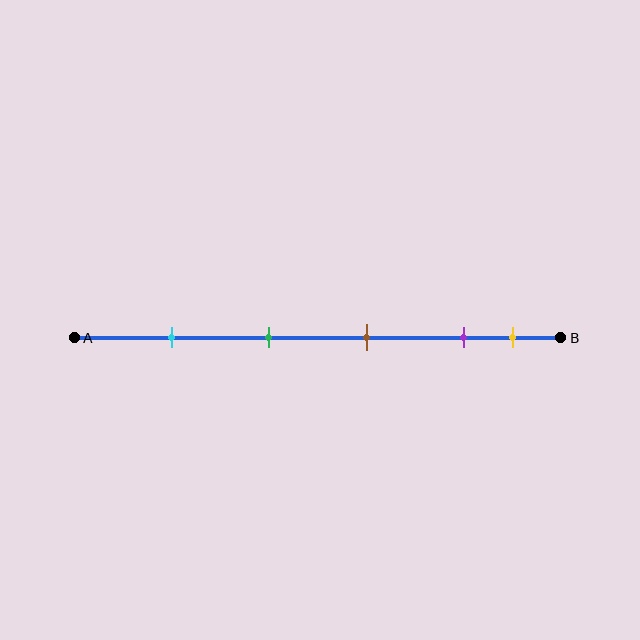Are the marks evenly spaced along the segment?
No, the marks are not evenly spaced.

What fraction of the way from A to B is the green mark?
The green mark is approximately 40% (0.4) of the way from A to B.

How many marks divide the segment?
There are 5 marks dividing the segment.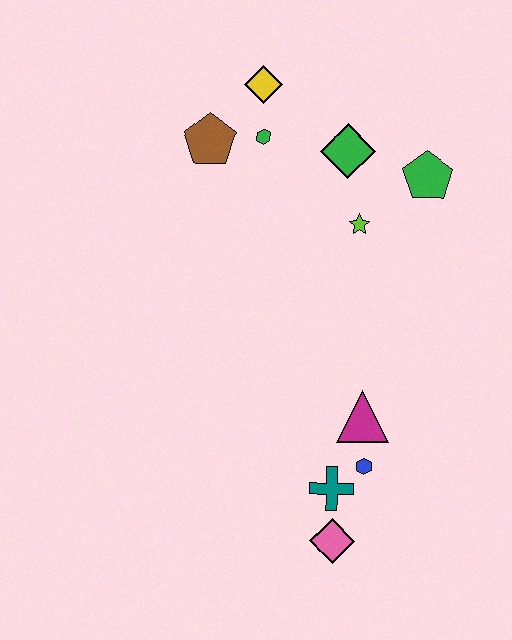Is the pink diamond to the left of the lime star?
Yes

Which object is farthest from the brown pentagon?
The pink diamond is farthest from the brown pentagon.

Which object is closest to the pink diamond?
The teal cross is closest to the pink diamond.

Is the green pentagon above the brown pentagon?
No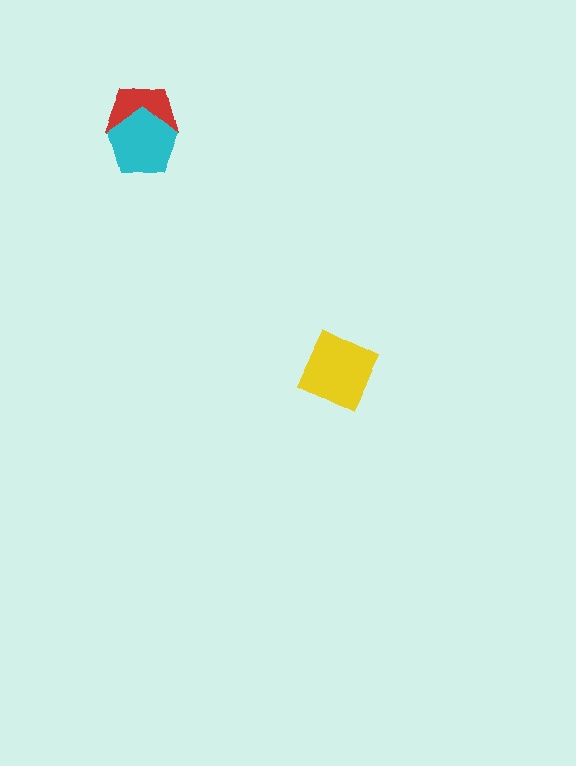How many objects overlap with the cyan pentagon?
1 object overlaps with the cyan pentagon.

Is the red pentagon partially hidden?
Yes, it is partially covered by another shape.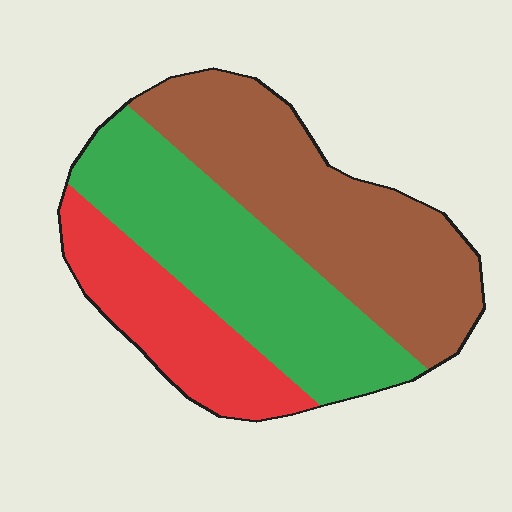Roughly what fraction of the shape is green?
Green covers about 35% of the shape.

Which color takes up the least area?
Red, at roughly 20%.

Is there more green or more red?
Green.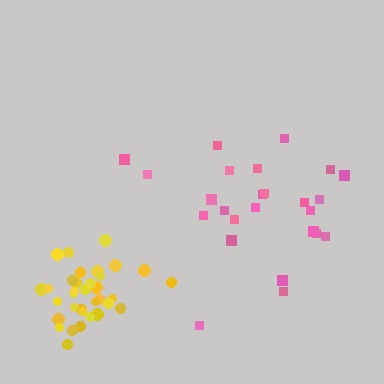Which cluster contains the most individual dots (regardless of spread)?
Yellow (35).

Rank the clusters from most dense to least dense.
yellow, pink.